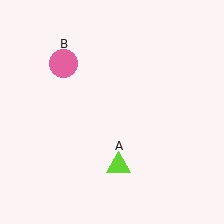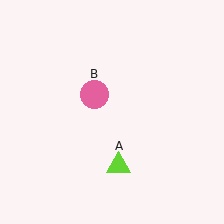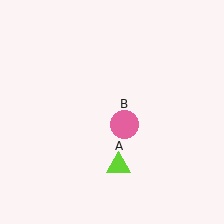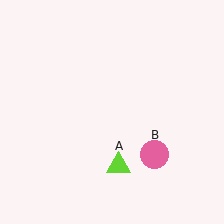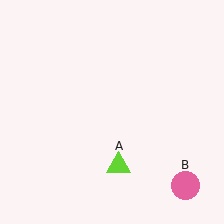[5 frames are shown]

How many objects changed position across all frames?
1 object changed position: pink circle (object B).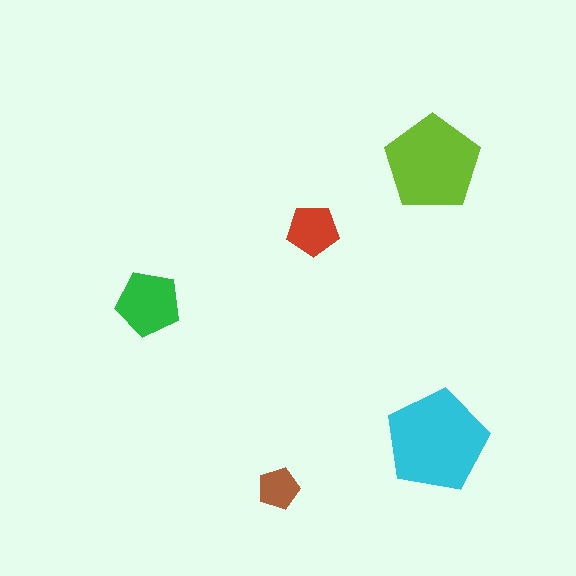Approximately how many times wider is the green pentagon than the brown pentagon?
About 1.5 times wider.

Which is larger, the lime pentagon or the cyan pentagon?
The cyan one.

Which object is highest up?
The lime pentagon is topmost.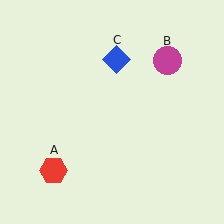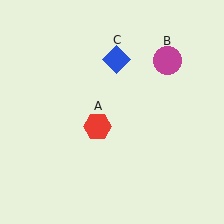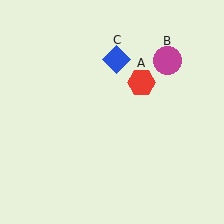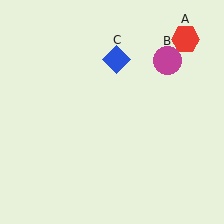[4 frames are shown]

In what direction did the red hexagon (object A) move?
The red hexagon (object A) moved up and to the right.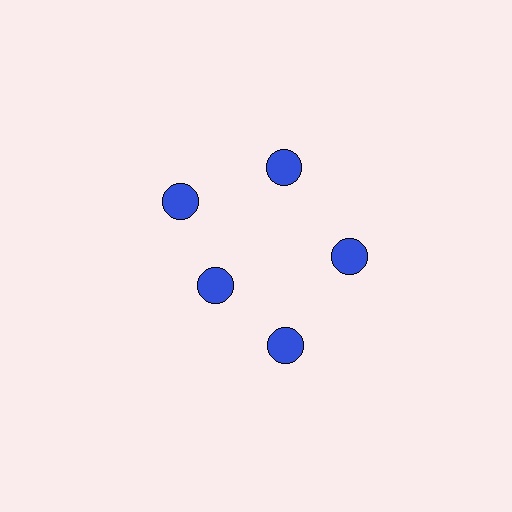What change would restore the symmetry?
The symmetry would be restored by moving it outward, back onto the ring so that all 5 circles sit at equal angles and equal distance from the center.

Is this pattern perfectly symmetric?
No. The 5 blue circles are arranged in a ring, but one element near the 8 o'clock position is pulled inward toward the center, breaking the 5-fold rotational symmetry.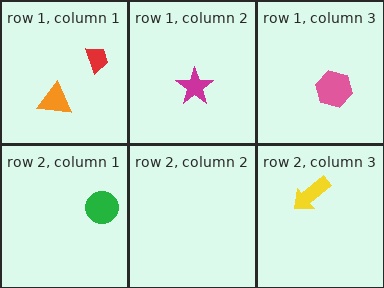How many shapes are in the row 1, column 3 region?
1.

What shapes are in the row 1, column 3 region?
The pink hexagon.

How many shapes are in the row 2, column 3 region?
1.